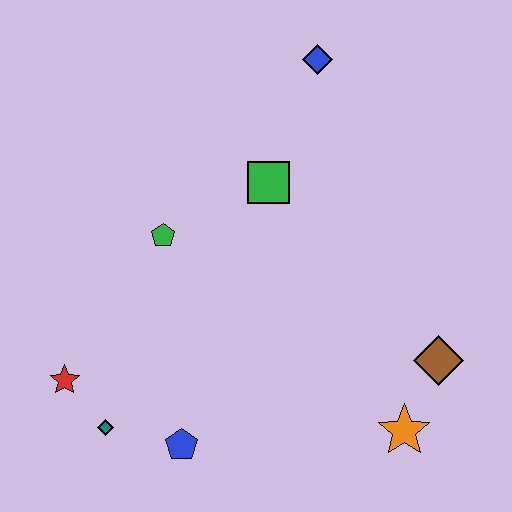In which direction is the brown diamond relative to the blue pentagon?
The brown diamond is to the right of the blue pentagon.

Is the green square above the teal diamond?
Yes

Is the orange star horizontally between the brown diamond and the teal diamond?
Yes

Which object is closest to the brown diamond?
The orange star is closest to the brown diamond.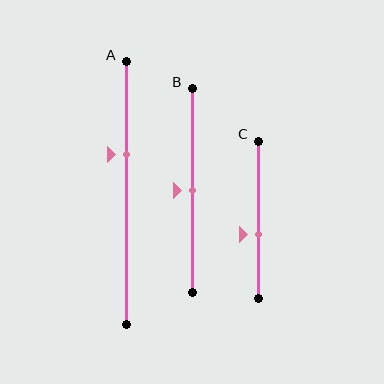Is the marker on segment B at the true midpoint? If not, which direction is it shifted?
Yes, the marker on segment B is at the true midpoint.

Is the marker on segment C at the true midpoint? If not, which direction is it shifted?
No, the marker on segment C is shifted downward by about 10% of the segment length.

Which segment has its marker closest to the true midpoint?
Segment B has its marker closest to the true midpoint.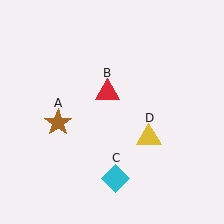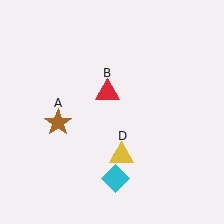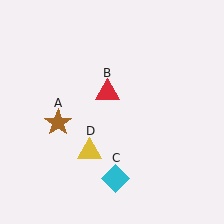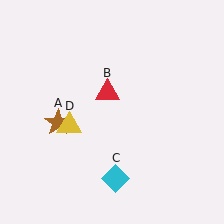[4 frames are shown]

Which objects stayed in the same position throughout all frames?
Brown star (object A) and red triangle (object B) and cyan diamond (object C) remained stationary.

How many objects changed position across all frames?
1 object changed position: yellow triangle (object D).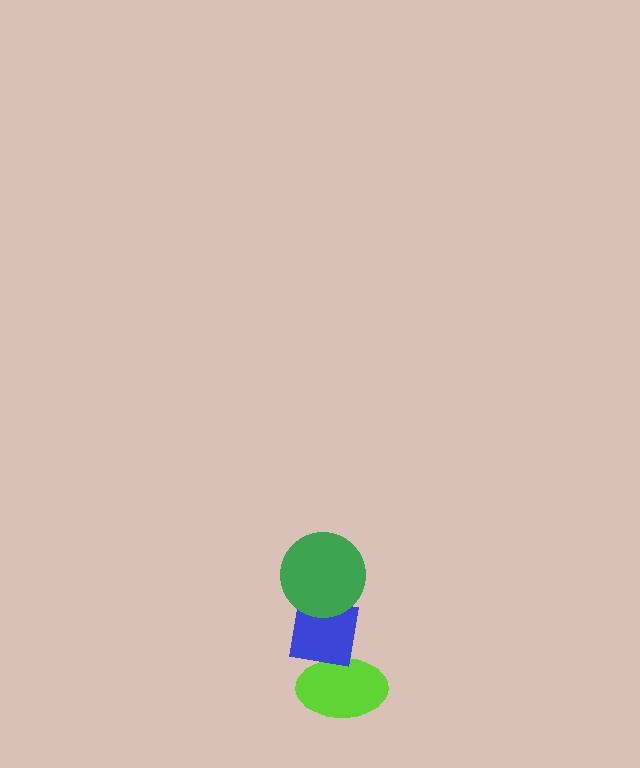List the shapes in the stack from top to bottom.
From top to bottom: the green circle, the blue square, the lime ellipse.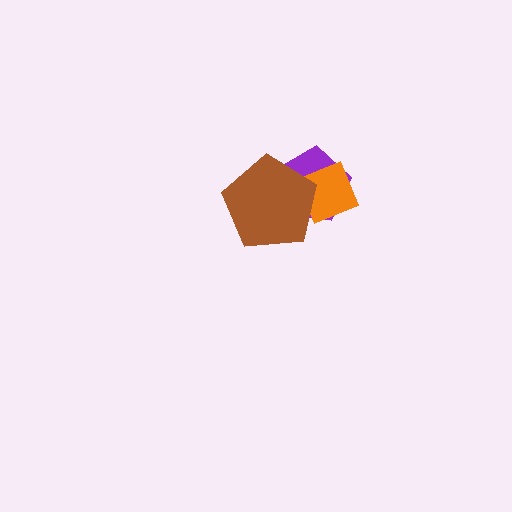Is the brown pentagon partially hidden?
No, no other shape covers it.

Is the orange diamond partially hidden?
Yes, it is partially covered by another shape.